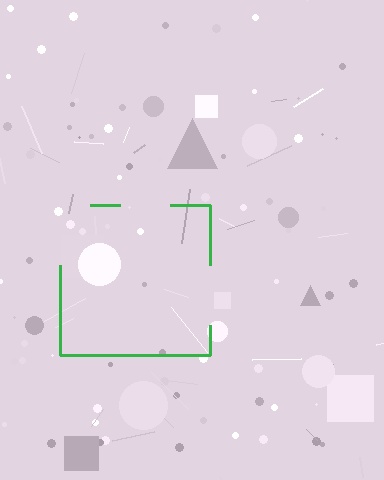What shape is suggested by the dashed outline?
The dashed outline suggests a square.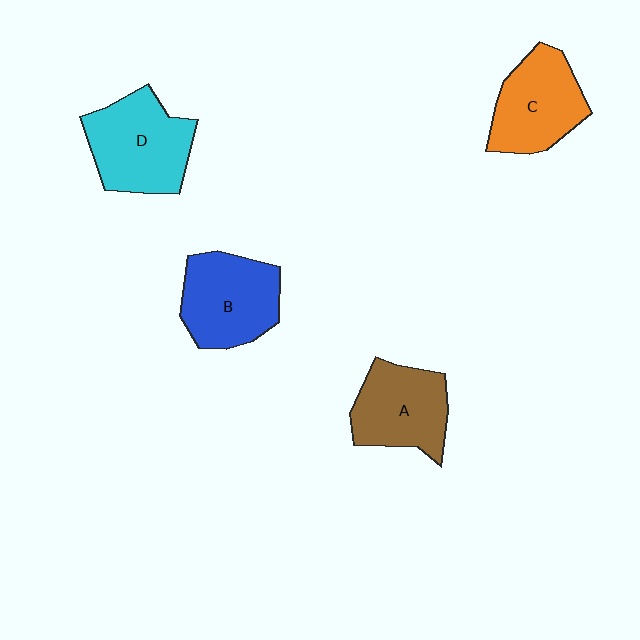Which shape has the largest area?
Shape D (cyan).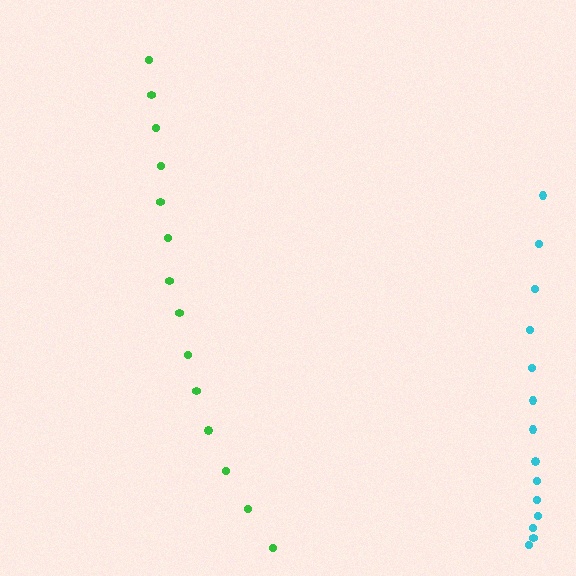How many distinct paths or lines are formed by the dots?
There are 2 distinct paths.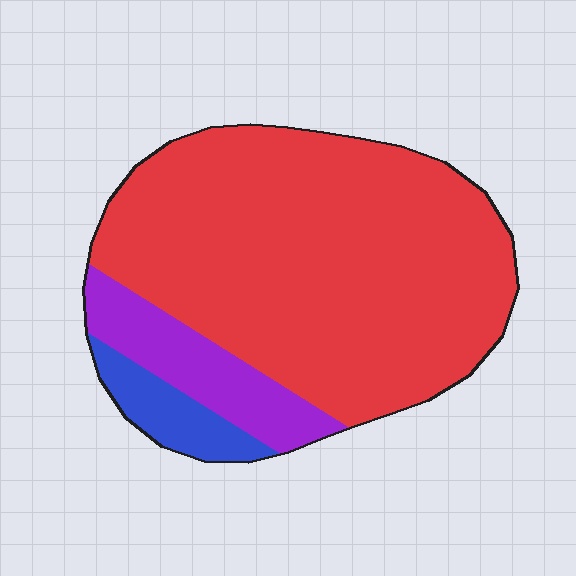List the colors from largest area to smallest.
From largest to smallest: red, purple, blue.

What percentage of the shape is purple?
Purple takes up about one eighth (1/8) of the shape.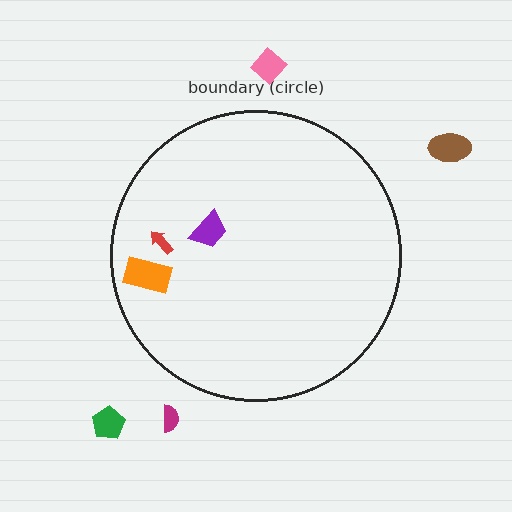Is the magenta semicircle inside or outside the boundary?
Outside.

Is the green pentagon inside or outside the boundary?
Outside.